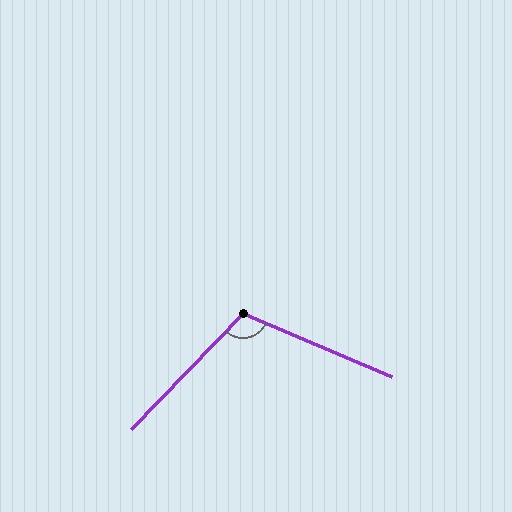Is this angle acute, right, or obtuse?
It is obtuse.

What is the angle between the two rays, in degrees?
Approximately 111 degrees.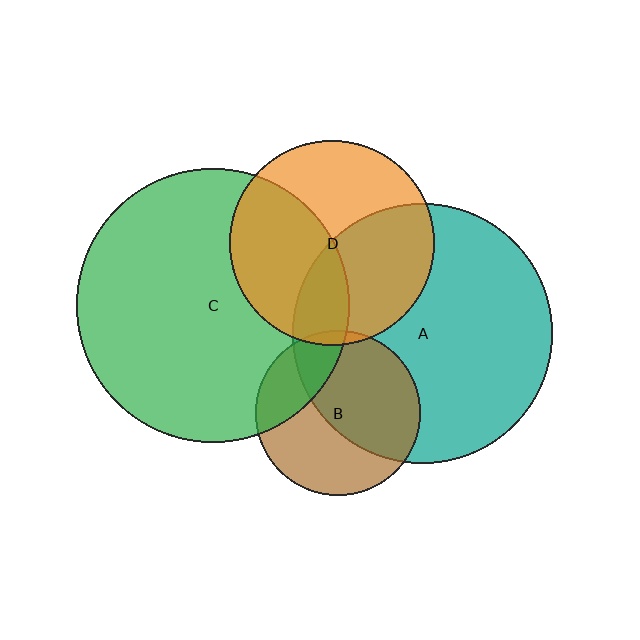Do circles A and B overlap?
Yes.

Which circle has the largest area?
Circle C (green).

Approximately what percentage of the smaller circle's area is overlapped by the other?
Approximately 55%.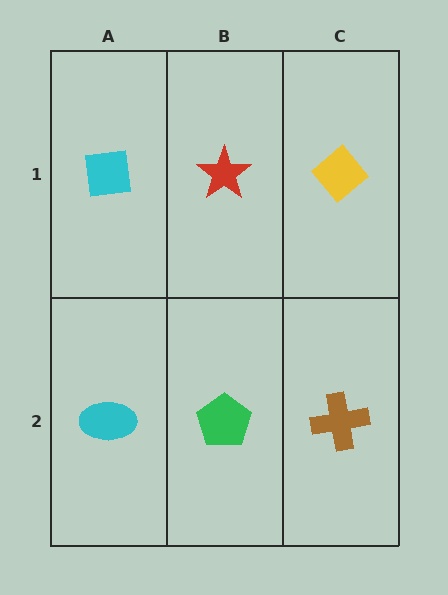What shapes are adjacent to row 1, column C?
A brown cross (row 2, column C), a red star (row 1, column B).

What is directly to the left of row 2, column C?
A green pentagon.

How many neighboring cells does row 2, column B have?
3.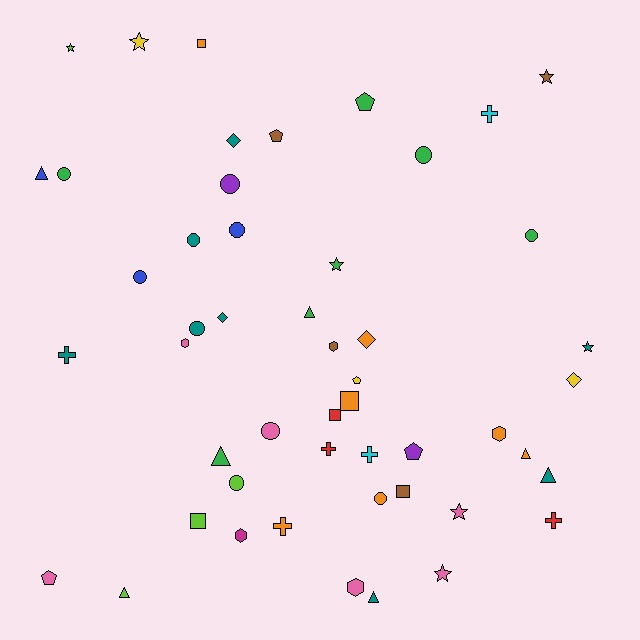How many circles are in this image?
There are 11 circles.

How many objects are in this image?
There are 50 objects.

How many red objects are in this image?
There are 3 red objects.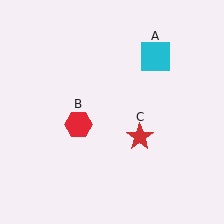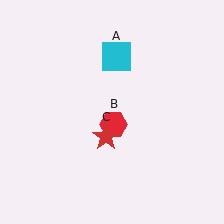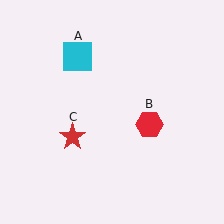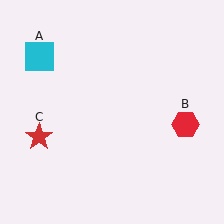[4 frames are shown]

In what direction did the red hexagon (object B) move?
The red hexagon (object B) moved right.